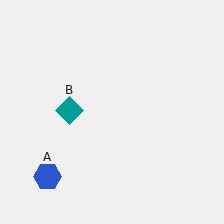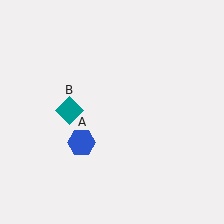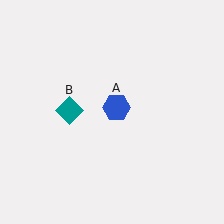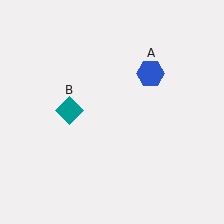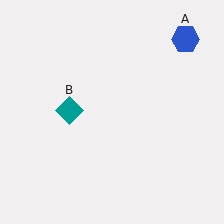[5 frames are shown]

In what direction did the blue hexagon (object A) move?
The blue hexagon (object A) moved up and to the right.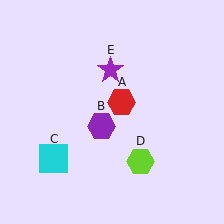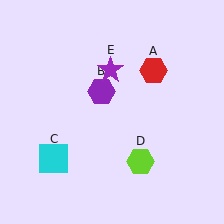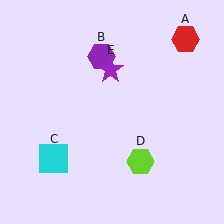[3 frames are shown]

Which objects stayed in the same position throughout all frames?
Cyan square (object C) and lime hexagon (object D) and purple star (object E) remained stationary.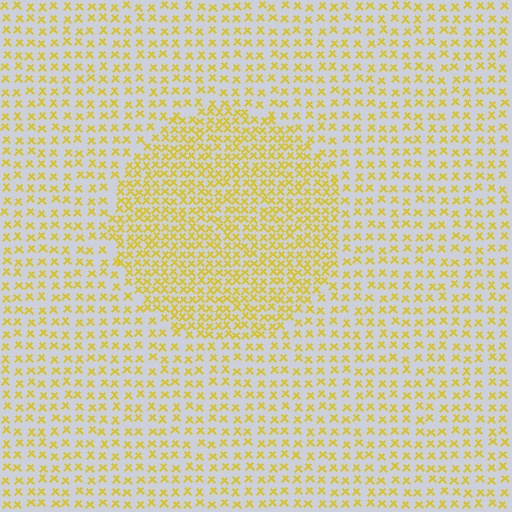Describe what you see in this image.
The image contains small yellow elements arranged at two different densities. A circle-shaped region is visible where the elements are more densely packed than the surrounding area.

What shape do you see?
I see a circle.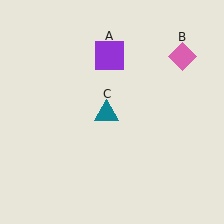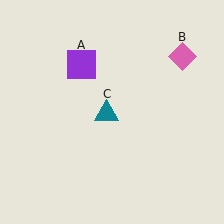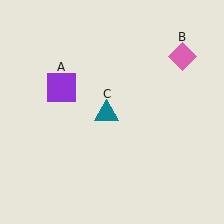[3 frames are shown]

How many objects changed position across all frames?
1 object changed position: purple square (object A).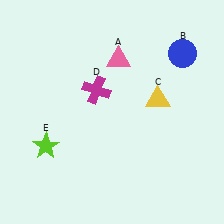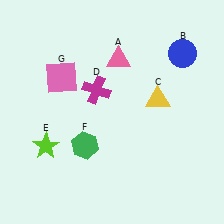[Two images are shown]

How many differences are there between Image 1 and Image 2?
There are 2 differences between the two images.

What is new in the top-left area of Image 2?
A pink square (G) was added in the top-left area of Image 2.